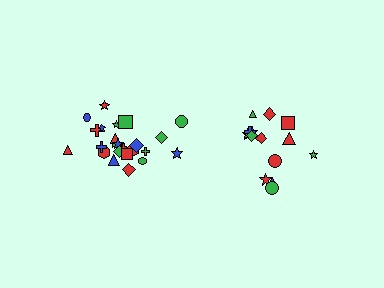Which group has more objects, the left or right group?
The left group.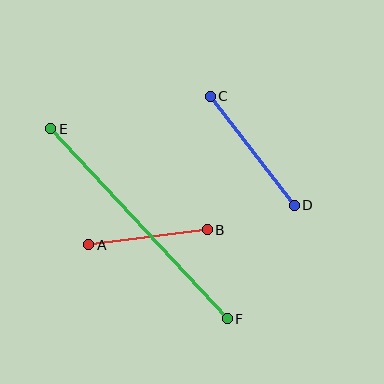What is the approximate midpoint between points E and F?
The midpoint is at approximately (139, 224) pixels.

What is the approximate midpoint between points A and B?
The midpoint is at approximately (148, 237) pixels.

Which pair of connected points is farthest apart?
Points E and F are farthest apart.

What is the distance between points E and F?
The distance is approximately 259 pixels.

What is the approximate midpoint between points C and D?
The midpoint is at approximately (252, 151) pixels.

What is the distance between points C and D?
The distance is approximately 138 pixels.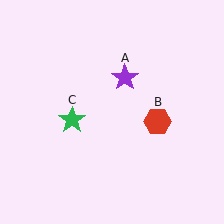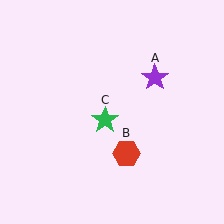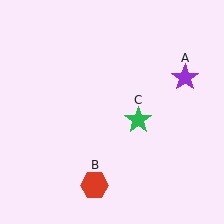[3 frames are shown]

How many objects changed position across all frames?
3 objects changed position: purple star (object A), red hexagon (object B), green star (object C).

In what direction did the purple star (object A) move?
The purple star (object A) moved right.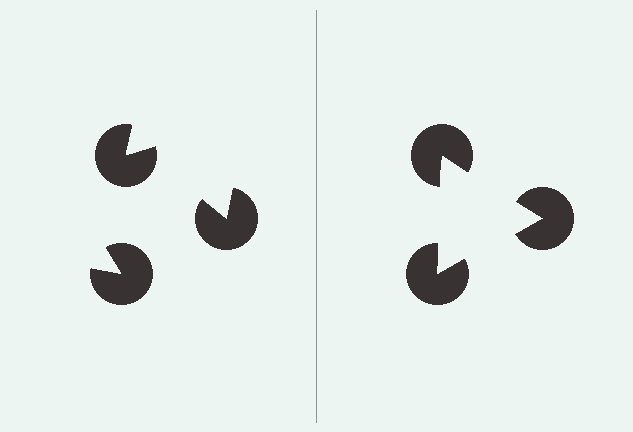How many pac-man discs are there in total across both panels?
6 — 3 on each side.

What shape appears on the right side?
An illusory triangle.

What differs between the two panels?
The pac-man discs are positioned identically on both sides; only the wedge orientations differ. On the right they align to a triangle; on the left they are misaligned.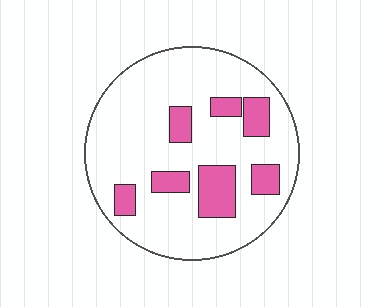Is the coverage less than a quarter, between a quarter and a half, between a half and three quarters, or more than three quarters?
Less than a quarter.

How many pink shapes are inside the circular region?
7.